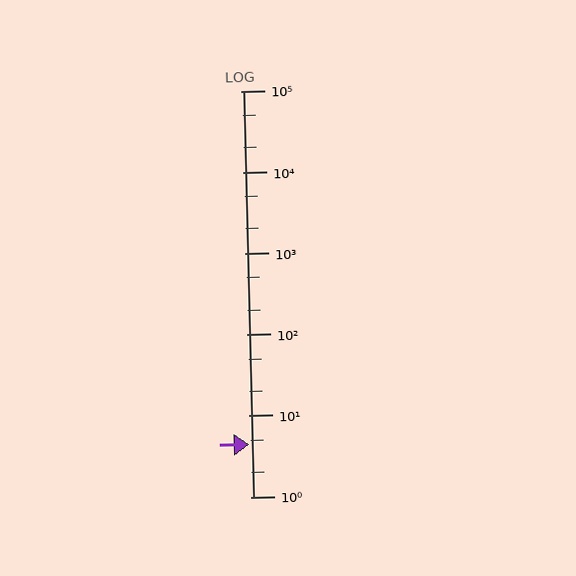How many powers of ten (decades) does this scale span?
The scale spans 5 decades, from 1 to 100000.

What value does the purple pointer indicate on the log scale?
The pointer indicates approximately 4.4.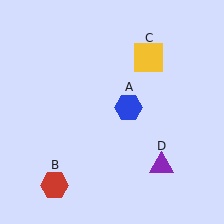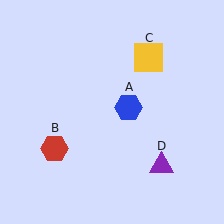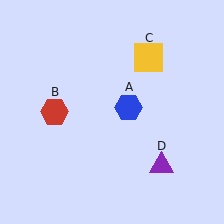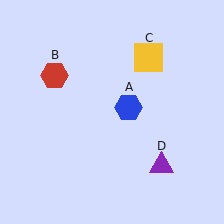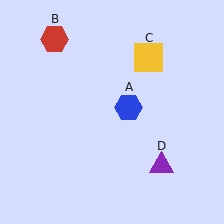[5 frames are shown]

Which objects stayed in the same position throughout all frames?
Blue hexagon (object A) and yellow square (object C) and purple triangle (object D) remained stationary.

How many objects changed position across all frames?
1 object changed position: red hexagon (object B).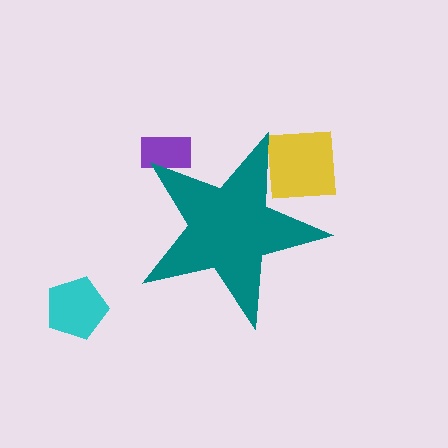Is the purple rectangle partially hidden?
Yes, the purple rectangle is partially hidden behind the teal star.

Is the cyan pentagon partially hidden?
No, the cyan pentagon is fully visible.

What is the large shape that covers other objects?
A teal star.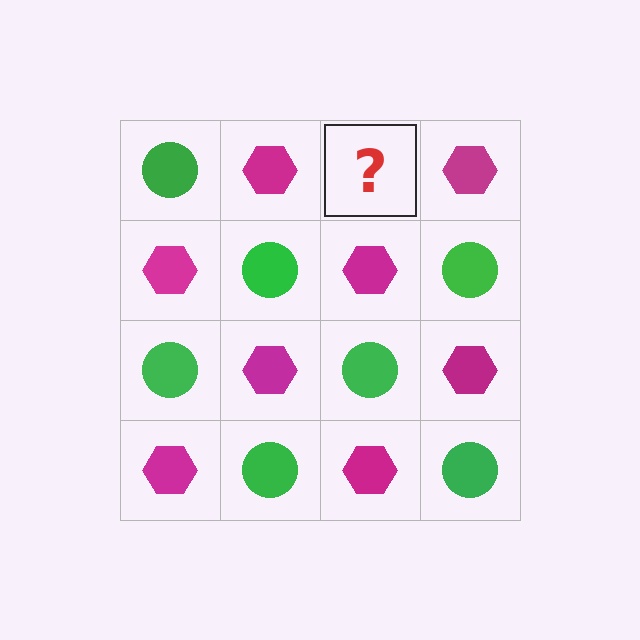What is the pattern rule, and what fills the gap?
The rule is that it alternates green circle and magenta hexagon in a checkerboard pattern. The gap should be filled with a green circle.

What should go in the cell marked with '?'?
The missing cell should contain a green circle.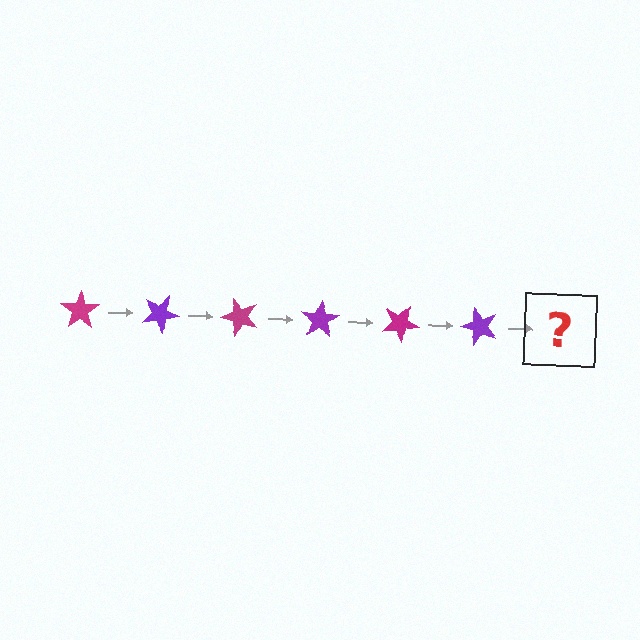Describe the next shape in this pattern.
It should be a magenta star, rotated 150 degrees from the start.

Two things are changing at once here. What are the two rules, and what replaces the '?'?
The two rules are that it rotates 25 degrees each step and the color cycles through magenta and purple. The '?' should be a magenta star, rotated 150 degrees from the start.